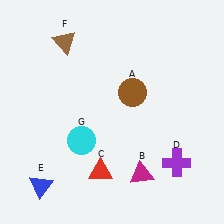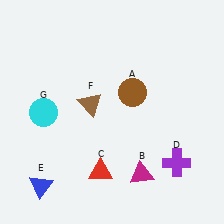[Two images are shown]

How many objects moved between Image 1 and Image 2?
2 objects moved between the two images.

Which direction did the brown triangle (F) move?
The brown triangle (F) moved down.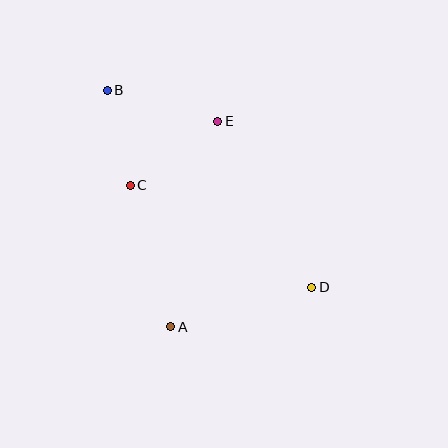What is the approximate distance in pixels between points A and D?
The distance between A and D is approximately 147 pixels.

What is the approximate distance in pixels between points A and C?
The distance between A and C is approximately 147 pixels.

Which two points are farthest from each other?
Points B and D are farthest from each other.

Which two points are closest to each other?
Points B and C are closest to each other.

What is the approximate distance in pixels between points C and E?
The distance between C and E is approximately 109 pixels.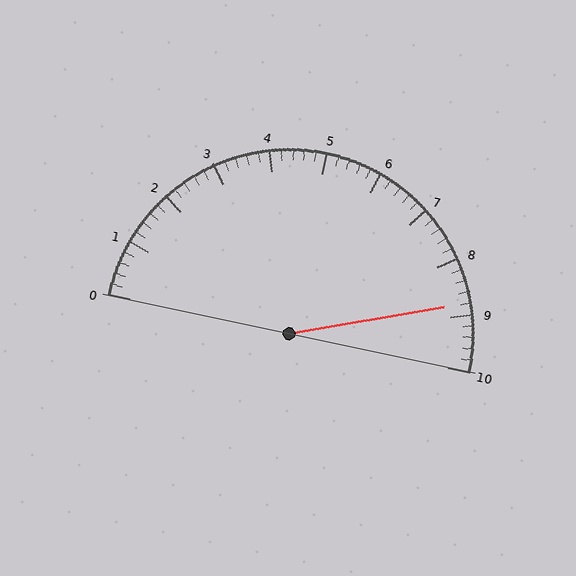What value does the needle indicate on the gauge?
The needle indicates approximately 8.8.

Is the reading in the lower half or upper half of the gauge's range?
The reading is in the upper half of the range (0 to 10).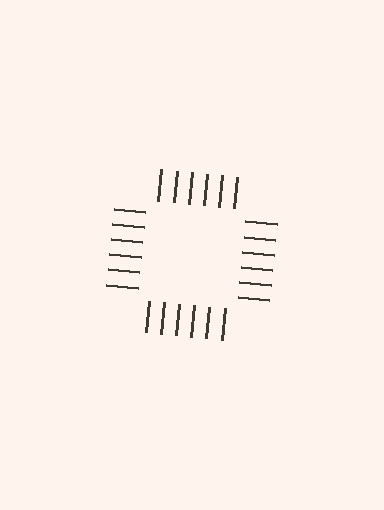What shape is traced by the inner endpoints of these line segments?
An illusory square — the line segments terminate on its edges but no continuous stroke is drawn.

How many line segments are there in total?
24 — 6 along each of the 4 edges.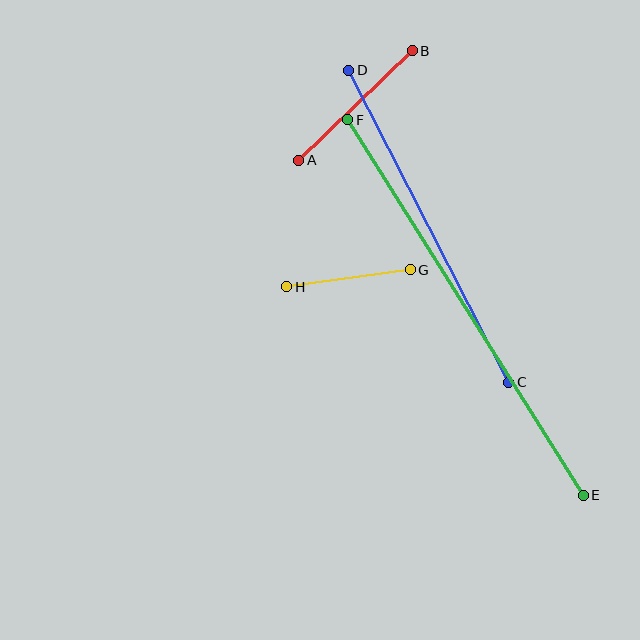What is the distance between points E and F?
The distance is approximately 443 pixels.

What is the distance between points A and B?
The distance is approximately 158 pixels.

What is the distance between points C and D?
The distance is approximately 351 pixels.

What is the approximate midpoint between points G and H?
The midpoint is at approximately (348, 278) pixels.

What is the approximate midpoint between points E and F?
The midpoint is at approximately (466, 307) pixels.